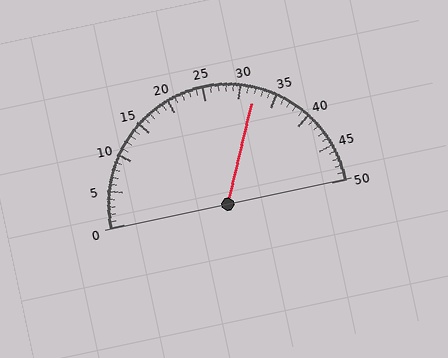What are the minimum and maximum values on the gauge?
The gauge ranges from 0 to 50.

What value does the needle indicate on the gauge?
The needle indicates approximately 32.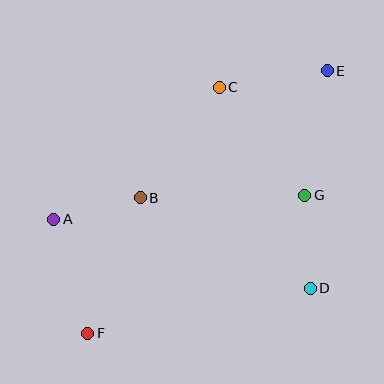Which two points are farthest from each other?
Points E and F are farthest from each other.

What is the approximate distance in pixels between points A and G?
The distance between A and G is approximately 252 pixels.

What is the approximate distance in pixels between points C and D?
The distance between C and D is approximately 220 pixels.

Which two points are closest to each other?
Points A and B are closest to each other.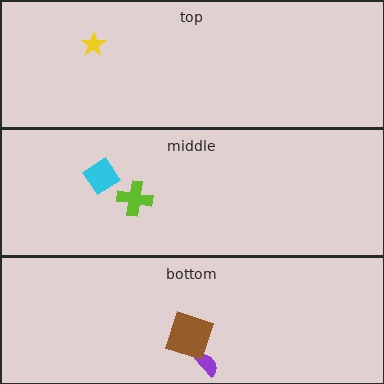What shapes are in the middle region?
The lime cross, the cyan diamond.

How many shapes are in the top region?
1.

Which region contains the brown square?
The bottom region.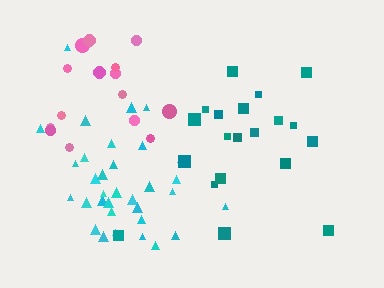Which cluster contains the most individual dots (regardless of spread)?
Cyan (33).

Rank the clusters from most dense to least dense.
cyan, pink, teal.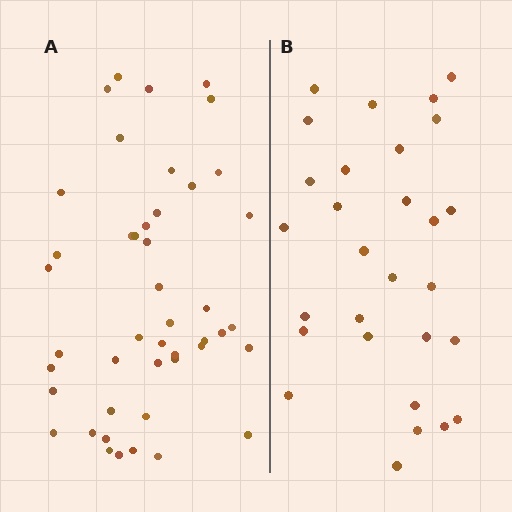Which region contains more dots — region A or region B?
Region A (the left region) has more dots.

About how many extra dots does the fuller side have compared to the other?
Region A has approximately 15 more dots than region B.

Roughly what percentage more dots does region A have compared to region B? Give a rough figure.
About 55% more.